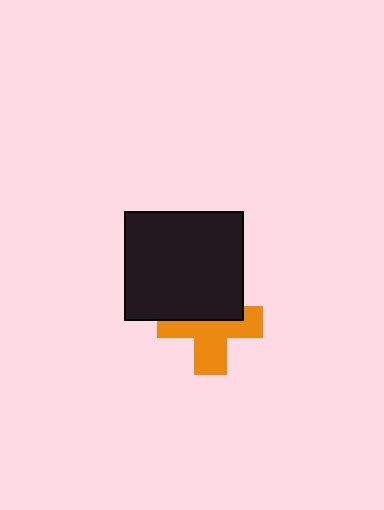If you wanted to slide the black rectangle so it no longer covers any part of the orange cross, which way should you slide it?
Slide it up — that is the most direct way to separate the two shapes.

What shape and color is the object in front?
The object in front is a black rectangle.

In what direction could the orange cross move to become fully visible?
The orange cross could move down. That would shift it out from behind the black rectangle entirely.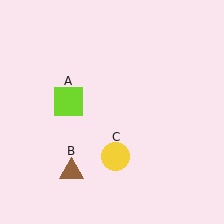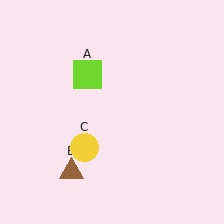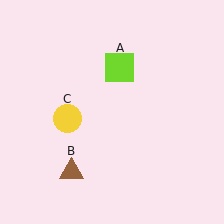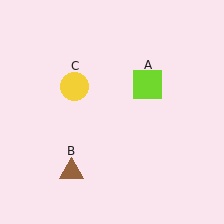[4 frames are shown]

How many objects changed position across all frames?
2 objects changed position: lime square (object A), yellow circle (object C).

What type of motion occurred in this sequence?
The lime square (object A), yellow circle (object C) rotated clockwise around the center of the scene.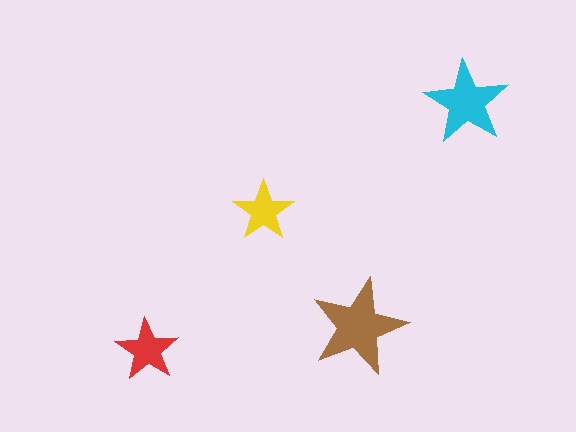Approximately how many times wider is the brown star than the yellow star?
About 1.5 times wider.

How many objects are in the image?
There are 4 objects in the image.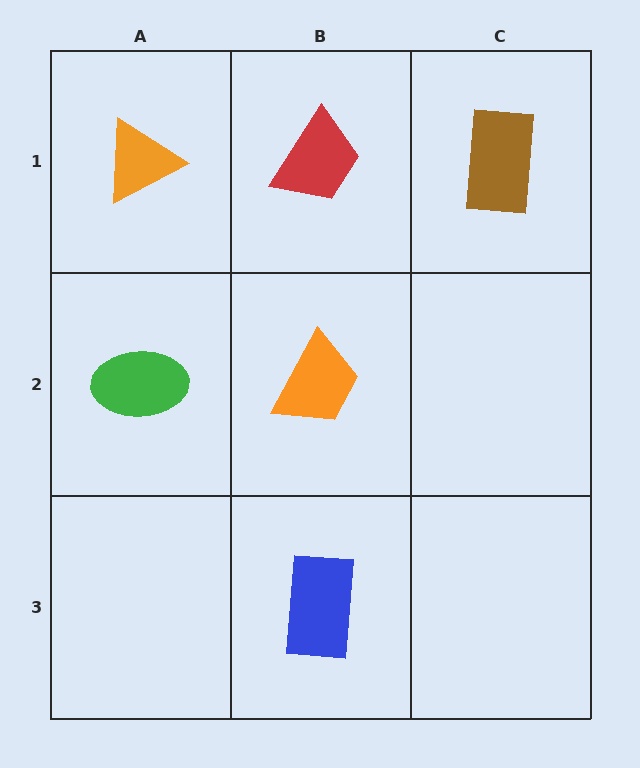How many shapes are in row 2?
2 shapes.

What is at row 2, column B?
An orange trapezoid.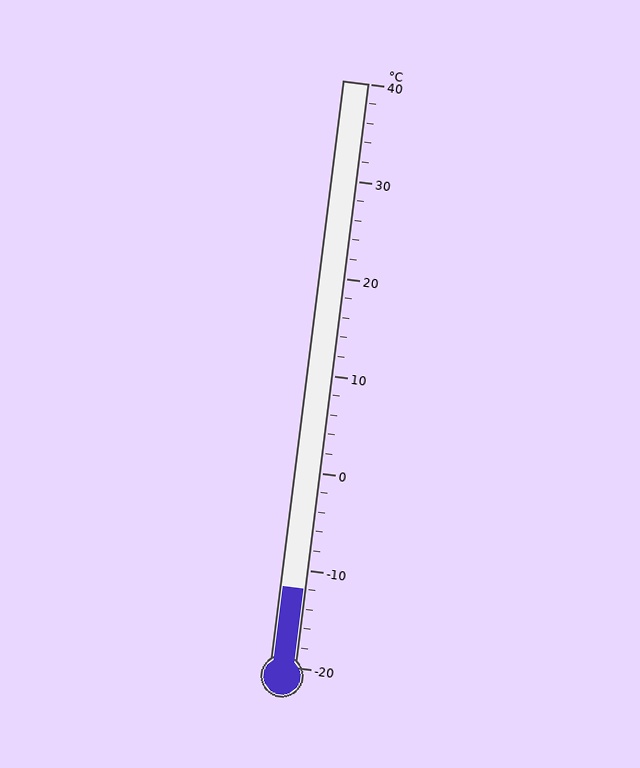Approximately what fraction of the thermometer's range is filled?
The thermometer is filled to approximately 15% of its range.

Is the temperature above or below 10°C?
The temperature is below 10°C.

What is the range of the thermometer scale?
The thermometer scale ranges from -20°C to 40°C.